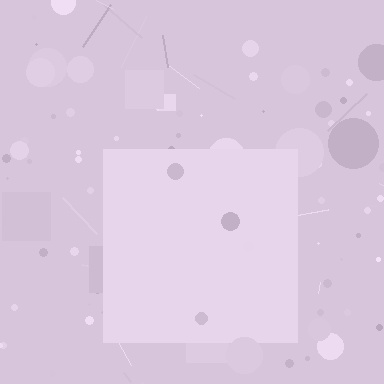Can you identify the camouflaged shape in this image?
The camouflaged shape is a square.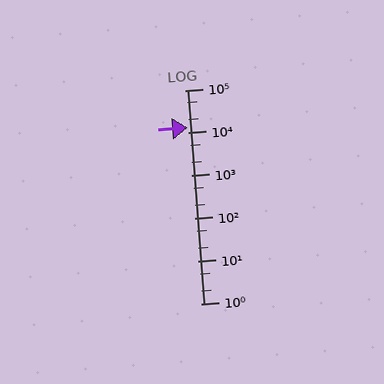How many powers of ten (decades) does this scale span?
The scale spans 5 decades, from 1 to 100000.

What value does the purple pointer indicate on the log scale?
The pointer indicates approximately 13000.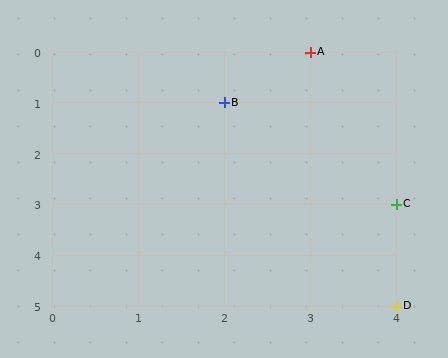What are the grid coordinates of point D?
Point D is at grid coordinates (4, 5).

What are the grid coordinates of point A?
Point A is at grid coordinates (3, 0).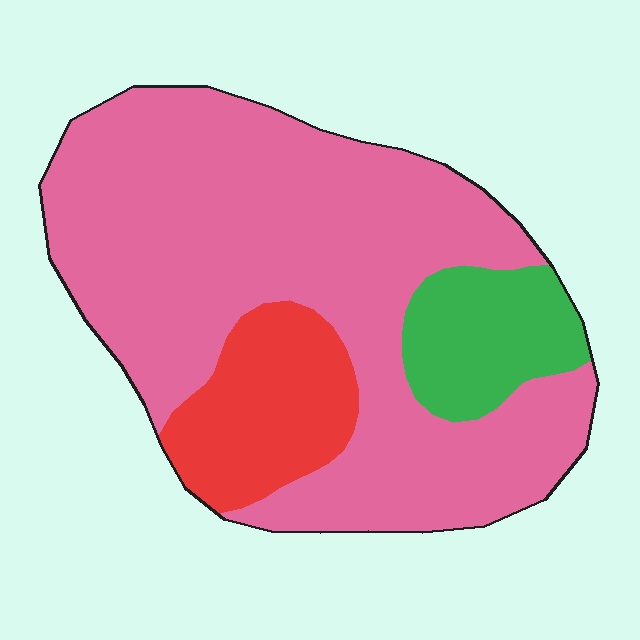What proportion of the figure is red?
Red covers roughly 15% of the figure.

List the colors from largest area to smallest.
From largest to smallest: pink, red, green.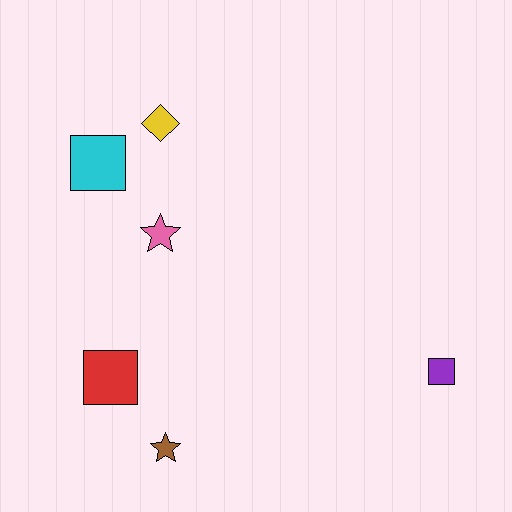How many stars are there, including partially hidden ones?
There are 2 stars.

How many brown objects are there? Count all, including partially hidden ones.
There is 1 brown object.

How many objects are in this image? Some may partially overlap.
There are 6 objects.